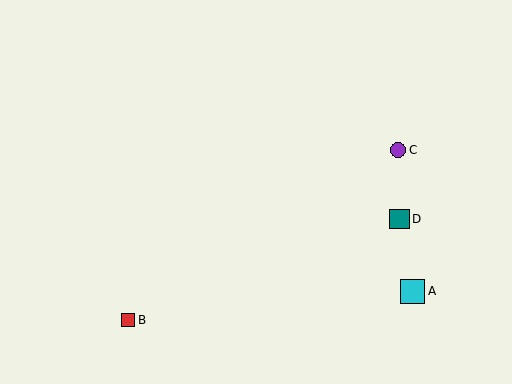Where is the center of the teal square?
The center of the teal square is at (399, 219).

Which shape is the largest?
The cyan square (labeled A) is the largest.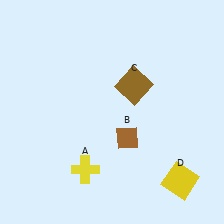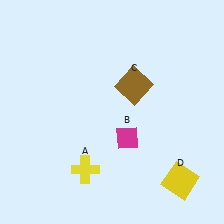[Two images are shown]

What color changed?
The diamond (B) changed from brown in Image 1 to magenta in Image 2.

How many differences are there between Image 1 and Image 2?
There is 1 difference between the two images.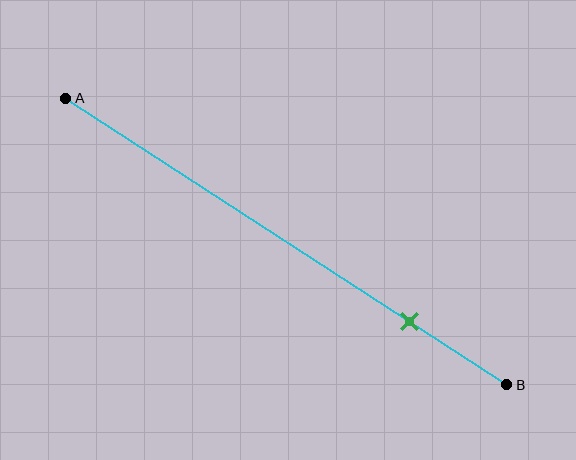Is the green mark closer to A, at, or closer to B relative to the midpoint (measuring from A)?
The green mark is closer to point B than the midpoint of segment AB.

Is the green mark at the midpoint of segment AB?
No, the mark is at about 80% from A, not at the 50% midpoint.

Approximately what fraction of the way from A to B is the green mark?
The green mark is approximately 80% of the way from A to B.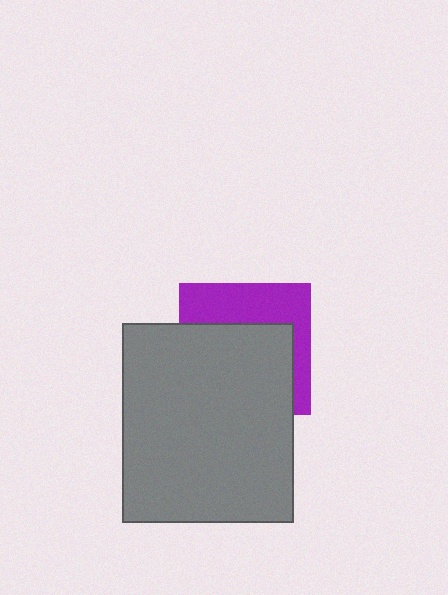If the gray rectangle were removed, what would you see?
You would see the complete purple square.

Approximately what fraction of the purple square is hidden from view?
Roughly 60% of the purple square is hidden behind the gray rectangle.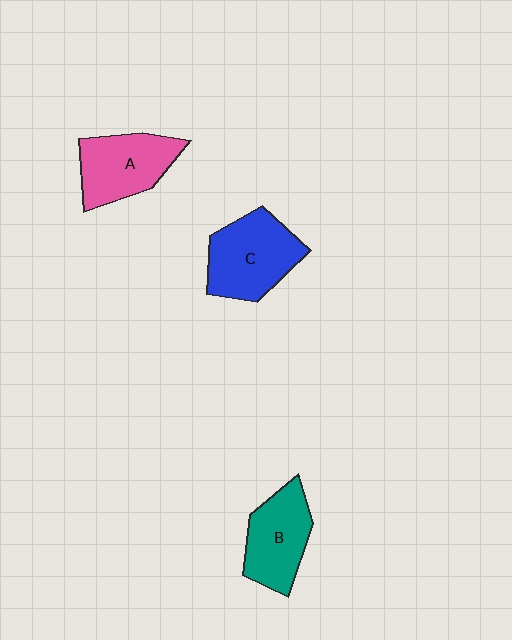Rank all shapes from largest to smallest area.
From largest to smallest: C (blue), A (pink), B (teal).